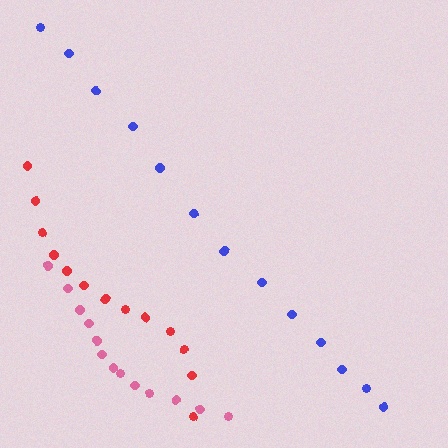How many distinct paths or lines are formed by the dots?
There are 3 distinct paths.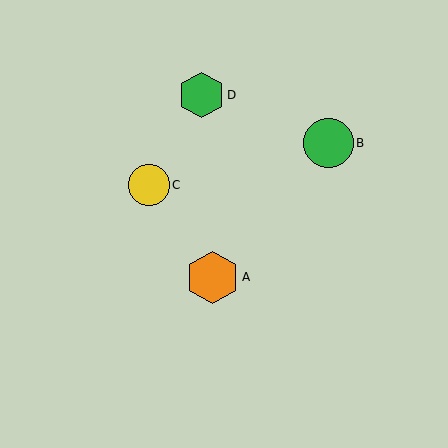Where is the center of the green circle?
The center of the green circle is at (329, 143).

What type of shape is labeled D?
Shape D is a green hexagon.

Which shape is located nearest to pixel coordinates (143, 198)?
The yellow circle (labeled C) at (149, 185) is nearest to that location.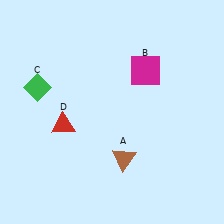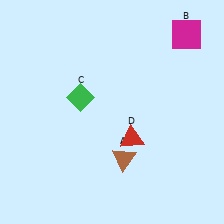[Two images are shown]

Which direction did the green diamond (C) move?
The green diamond (C) moved right.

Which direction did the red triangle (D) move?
The red triangle (D) moved right.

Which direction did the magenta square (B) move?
The magenta square (B) moved right.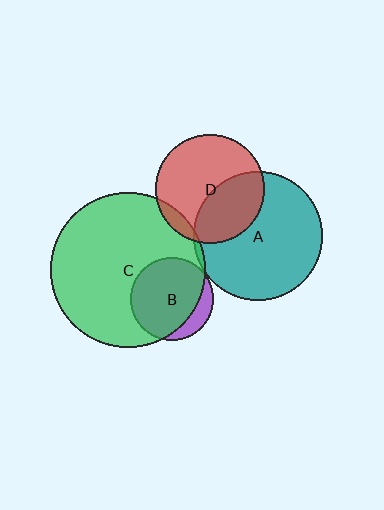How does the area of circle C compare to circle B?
Approximately 3.5 times.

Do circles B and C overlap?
Yes.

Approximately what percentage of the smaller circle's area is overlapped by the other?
Approximately 80%.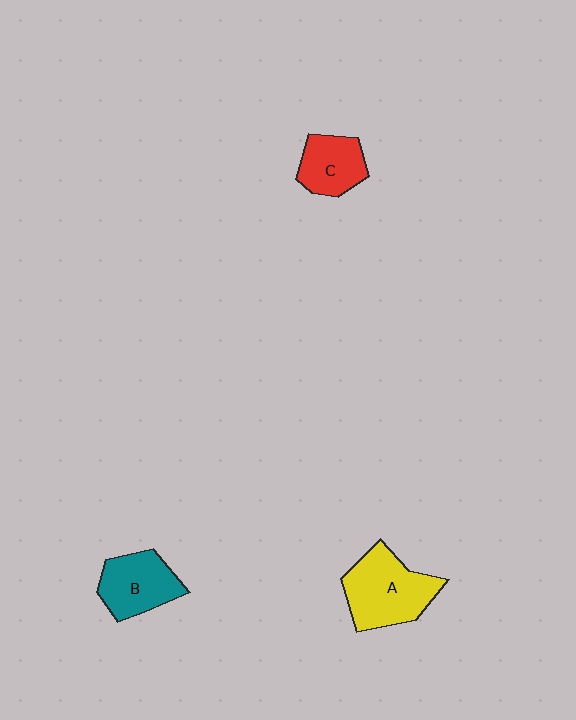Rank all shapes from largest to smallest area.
From largest to smallest: A (yellow), B (teal), C (red).